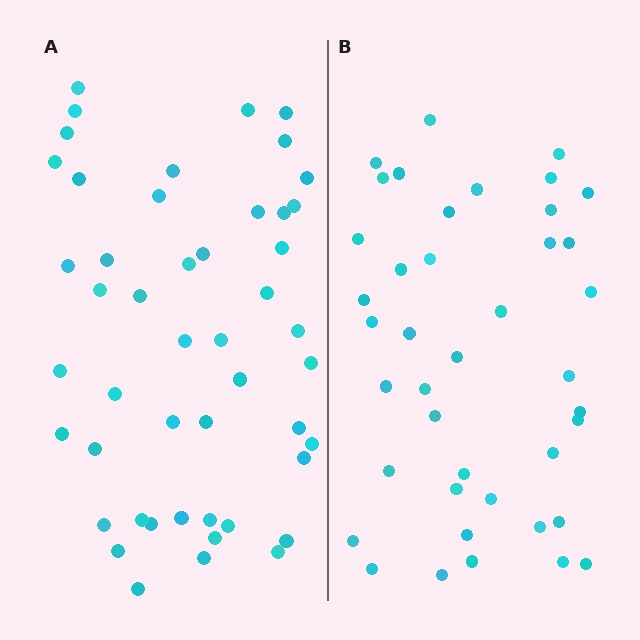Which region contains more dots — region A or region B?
Region A (the left region) has more dots.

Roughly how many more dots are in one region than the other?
Region A has roughly 8 or so more dots than region B.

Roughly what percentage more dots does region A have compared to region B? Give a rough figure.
About 15% more.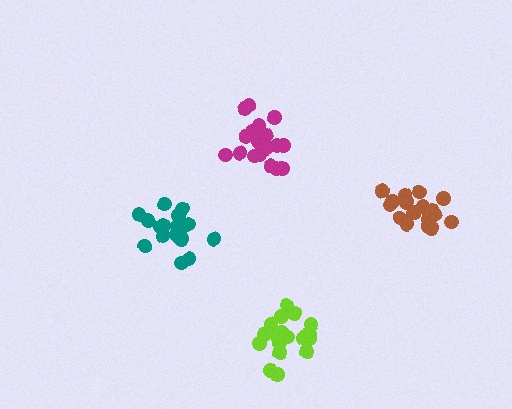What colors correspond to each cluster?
The clusters are colored: magenta, lime, brown, teal.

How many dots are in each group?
Group 1: 19 dots, Group 2: 20 dots, Group 3: 19 dots, Group 4: 18 dots (76 total).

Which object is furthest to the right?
The brown cluster is rightmost.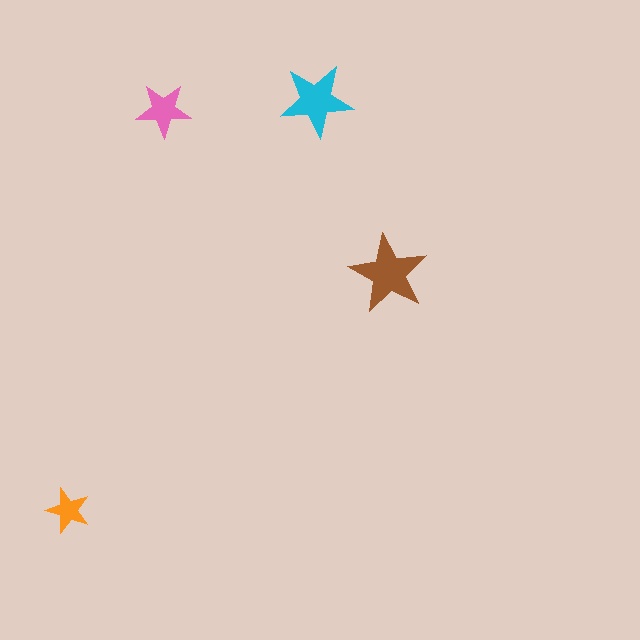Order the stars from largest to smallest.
the brown one, the cyan one, the pink one, the orange one.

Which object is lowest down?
The orange star is bottommost.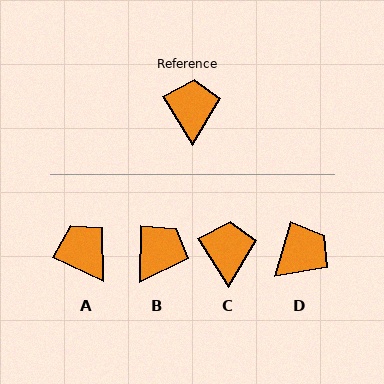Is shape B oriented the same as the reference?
No, it is off by about 33 degrees.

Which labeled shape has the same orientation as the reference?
C.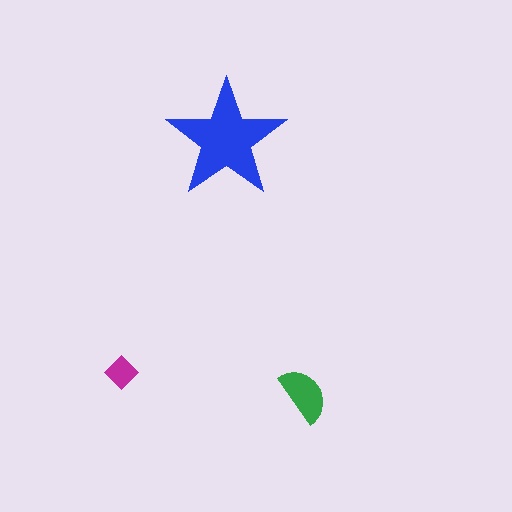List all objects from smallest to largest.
The magenta diamond, the green semicircle, the blue star.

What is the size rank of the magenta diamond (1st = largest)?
3rd.